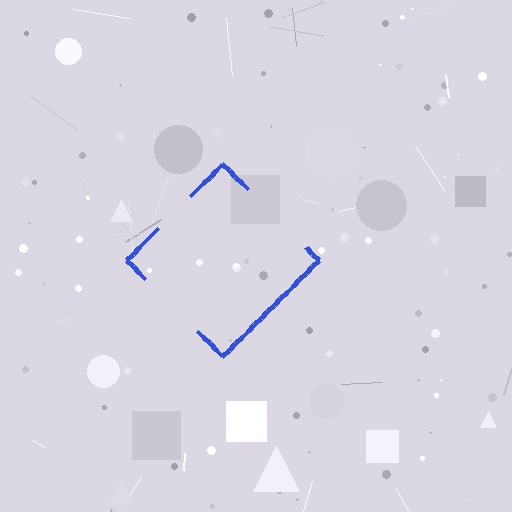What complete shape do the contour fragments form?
The contour fragments form a diamond.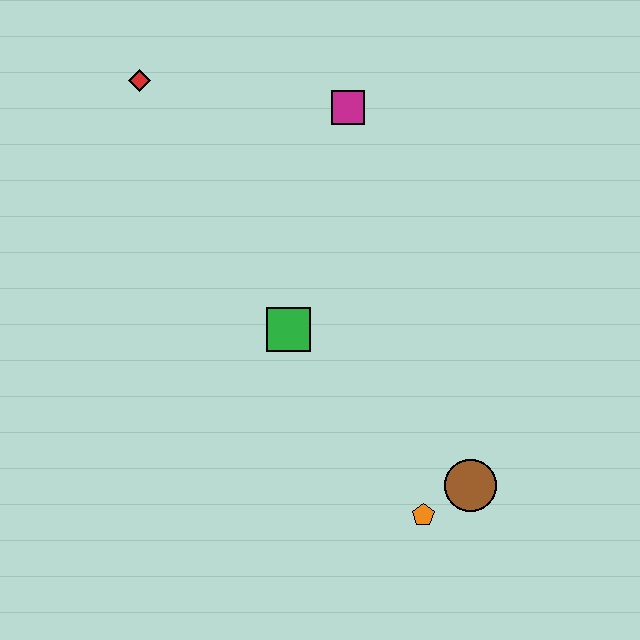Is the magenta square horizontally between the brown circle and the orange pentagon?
No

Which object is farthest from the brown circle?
The red diamond is farthest from the brown circle.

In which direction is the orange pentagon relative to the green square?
The orange pentagon is below the green square.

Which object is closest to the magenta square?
The red diamond is closest to the magenta square.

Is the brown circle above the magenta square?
No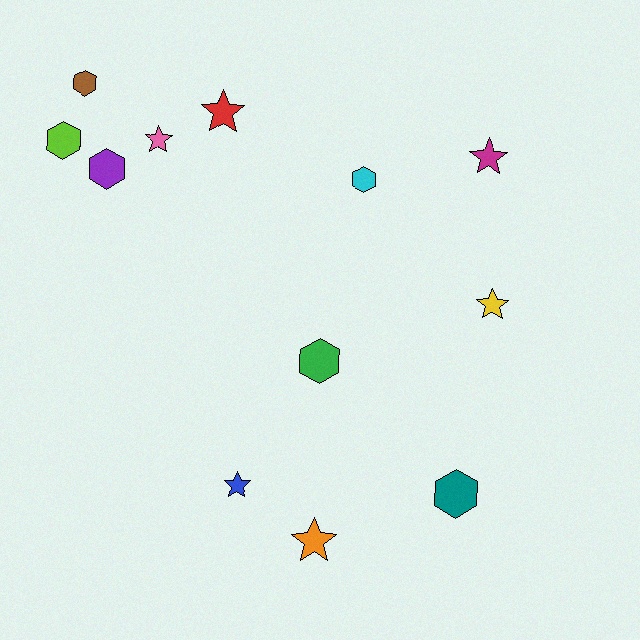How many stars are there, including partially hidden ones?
There are 6 stars.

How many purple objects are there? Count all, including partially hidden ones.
There is 1 purple object.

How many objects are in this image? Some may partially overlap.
There are 12 objects.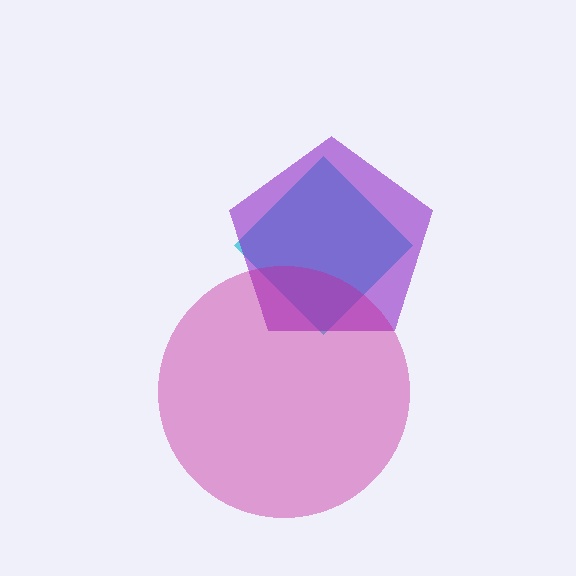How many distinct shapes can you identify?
There are 3 distinct shapes: a cyan diamond, a purple pentagon, a magenta circle.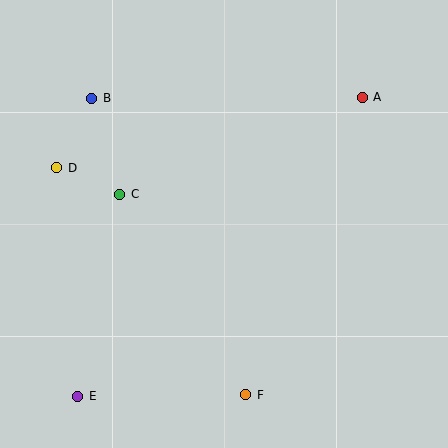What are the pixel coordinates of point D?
Point D is at (57, 168).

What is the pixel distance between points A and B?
The distance between A and B is 270 pixels.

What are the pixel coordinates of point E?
Point E is at (78, 396).